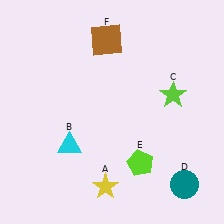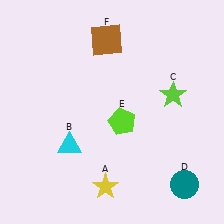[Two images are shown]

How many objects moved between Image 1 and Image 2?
1 object moved between the two images.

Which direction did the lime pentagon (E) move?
The lime pentagon (E) moved up.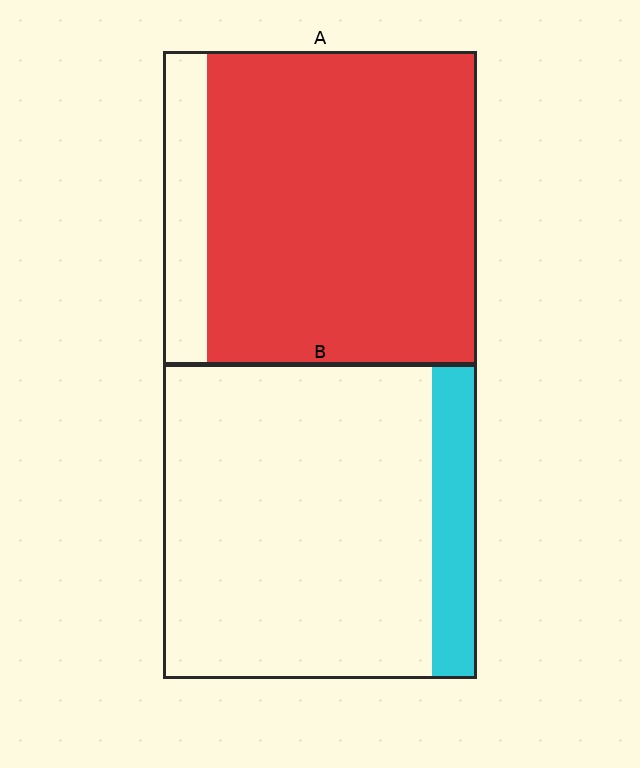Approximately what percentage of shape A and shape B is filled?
A is approximately 85% and B is approximately 15%.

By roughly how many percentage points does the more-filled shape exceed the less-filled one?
By roughly 70 percentage points (A over B).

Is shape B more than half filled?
No.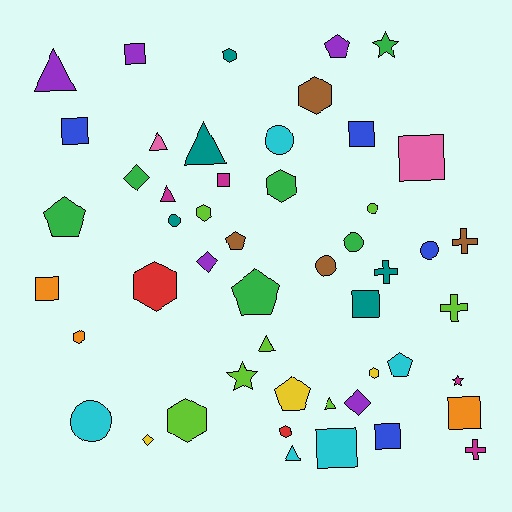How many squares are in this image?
There are 10 squares.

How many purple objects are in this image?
There are 5 purple objects.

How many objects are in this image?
There are 50 objects.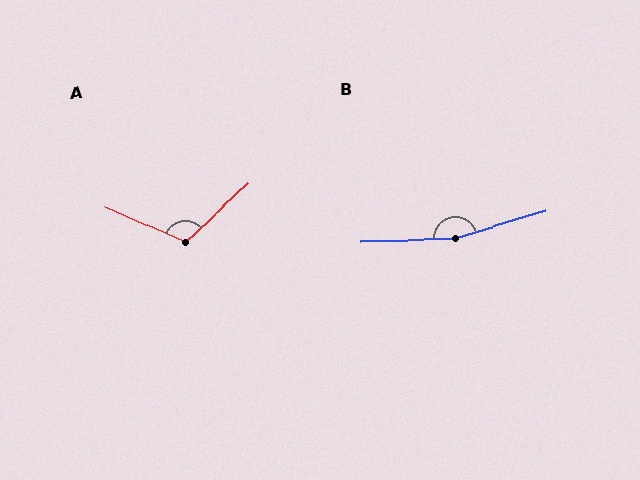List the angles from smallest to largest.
A (114°), B (165°).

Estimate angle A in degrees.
Approximately 114 degrees.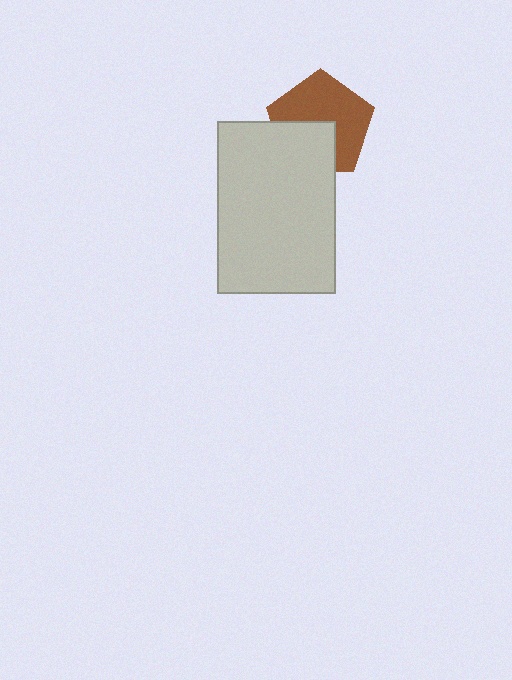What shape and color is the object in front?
The object in front is a light gray rectangle.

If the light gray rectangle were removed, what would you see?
You would see the complete brown pentagon.